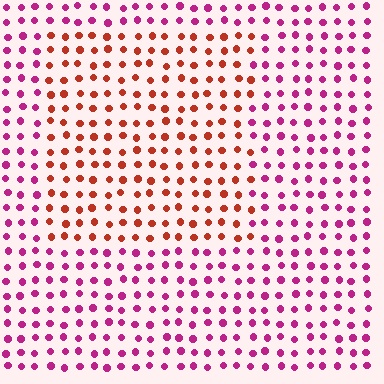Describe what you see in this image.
The image is filled with small magenta elements in a uniform arrangement. A rectangle-shaped region is visible where the elements are tinted to a slightly different hue, forming a subtle color boundary.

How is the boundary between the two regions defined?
The boundary is defined purely by a slight shift in hue (about 48 degrees). Spacing, size, and orientation are identical on both sides.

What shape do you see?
I see a rectangle.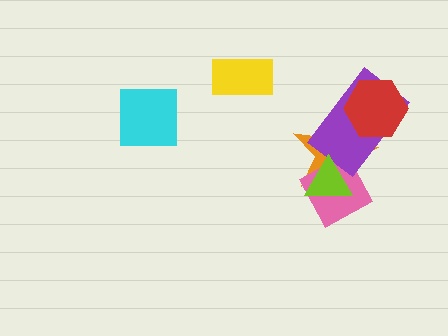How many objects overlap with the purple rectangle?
3 objects overlap with the purple rectangle.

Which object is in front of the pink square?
The lime triangle is in front of the pink square.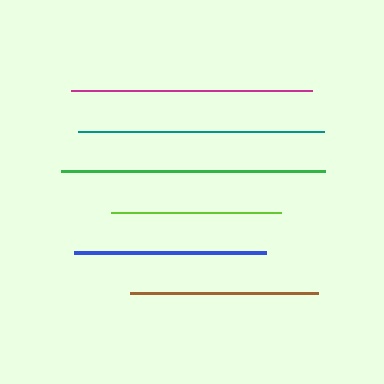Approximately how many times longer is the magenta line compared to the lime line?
The magenta line is approximately 1.4 times the length of the lime line.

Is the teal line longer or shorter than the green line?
The green line is longer than the teal line.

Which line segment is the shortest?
The lime line is the shortest at approximately 171 pixels.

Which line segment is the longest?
The green line is the longest at approximately 264 pixels.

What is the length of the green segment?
The green segment is approximately 264 pixels long.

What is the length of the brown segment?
The brown segment is approximately 188 pixels long.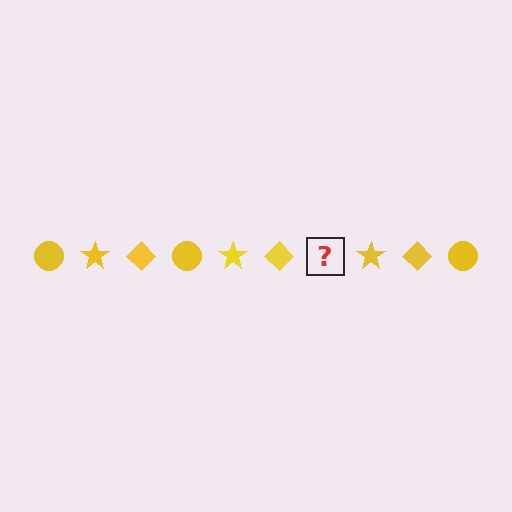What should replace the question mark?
The question mark should be replaced with a yellow circle.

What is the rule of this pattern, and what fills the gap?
The rule is that the pattern cycles through circle, star, diamond shapes in yellow. The gap should be filled with a yellow circle.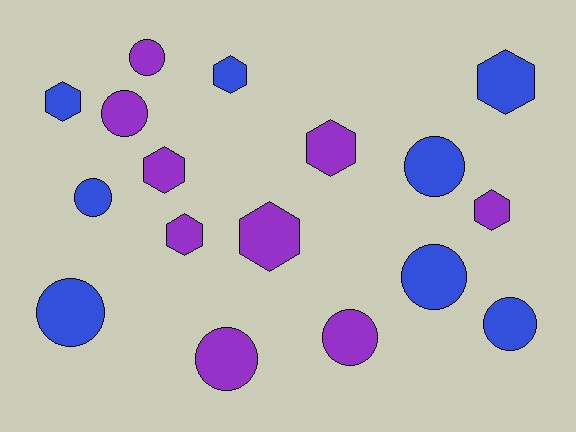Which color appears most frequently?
Purple, with 9 objects.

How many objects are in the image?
There are 17 objects.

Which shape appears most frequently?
Circle, with 9 objects.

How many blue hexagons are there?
There are 3 blue hexagons.